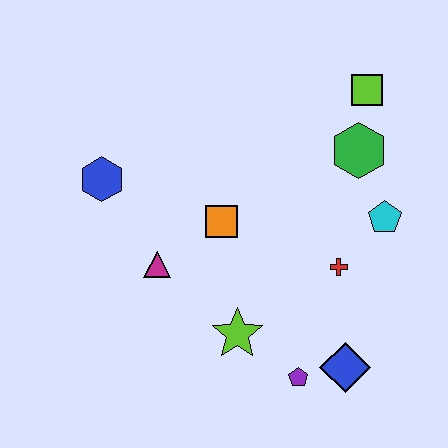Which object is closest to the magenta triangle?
The orange square is closest to the magenta triangle.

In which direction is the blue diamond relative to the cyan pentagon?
The blue diamond is below the cyan pentagon.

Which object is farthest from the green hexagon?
The blue hexagon is farthest from the green hexagon.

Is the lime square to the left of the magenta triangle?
No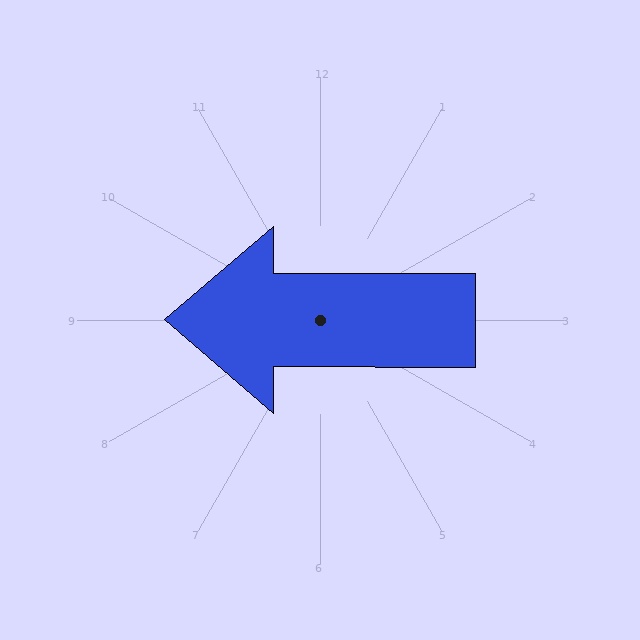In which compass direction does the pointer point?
West.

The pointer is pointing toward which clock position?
Roughly 9 o'clock.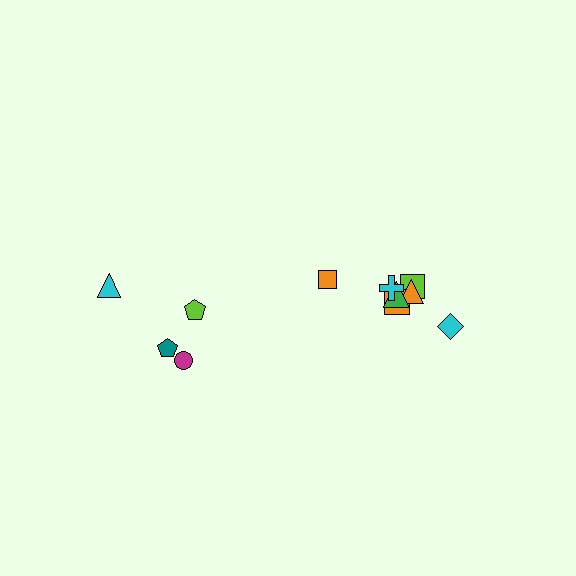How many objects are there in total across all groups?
There are 12 objects.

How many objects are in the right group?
There are 8 objects.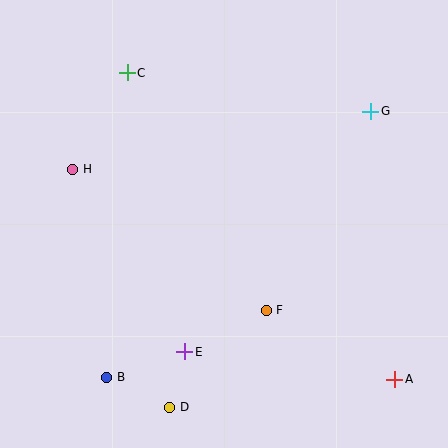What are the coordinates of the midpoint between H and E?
The midpoint between H and E is at (129, 260).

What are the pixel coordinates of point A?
Point A is at (395, 379).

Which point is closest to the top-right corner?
Point G is closest to the top-right corner.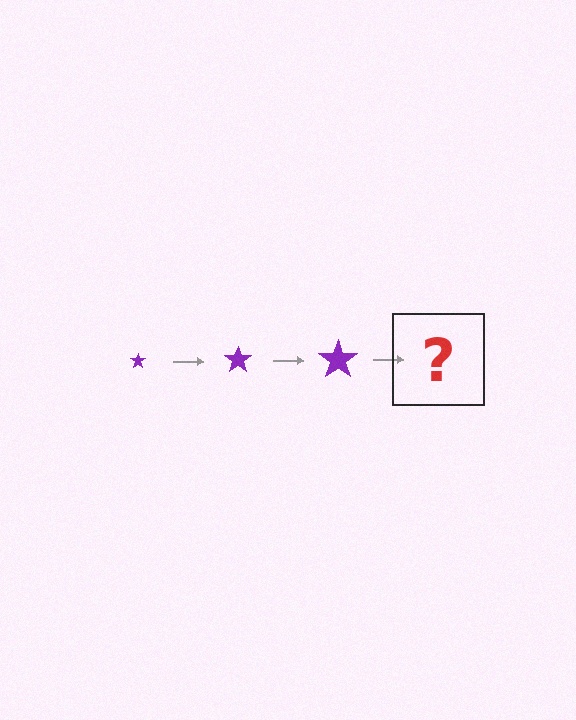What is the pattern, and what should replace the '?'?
The pattern is that the star gets progressively larger each step. The '?' should be a purple star, larger than the previous one.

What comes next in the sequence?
The next element should be a purple star, larger than the previous one.